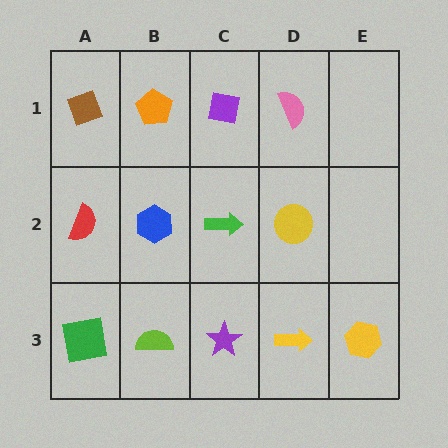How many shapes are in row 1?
4 shapes.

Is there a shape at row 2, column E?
No, that cell is empty.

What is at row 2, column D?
A yellow circle.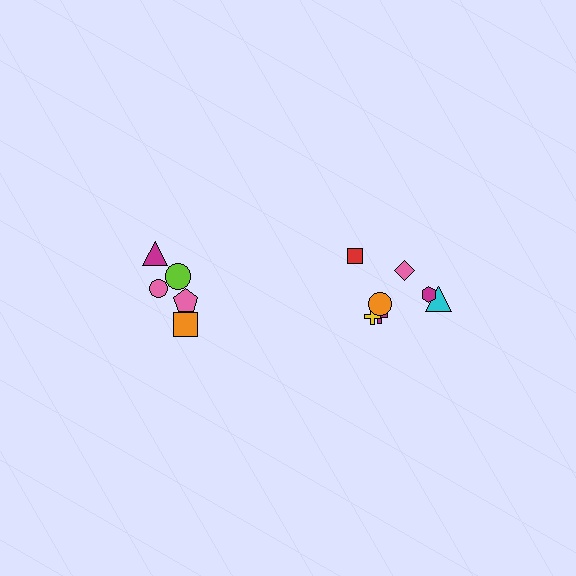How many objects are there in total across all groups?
There are 12 objects.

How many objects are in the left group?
There are 5 objects.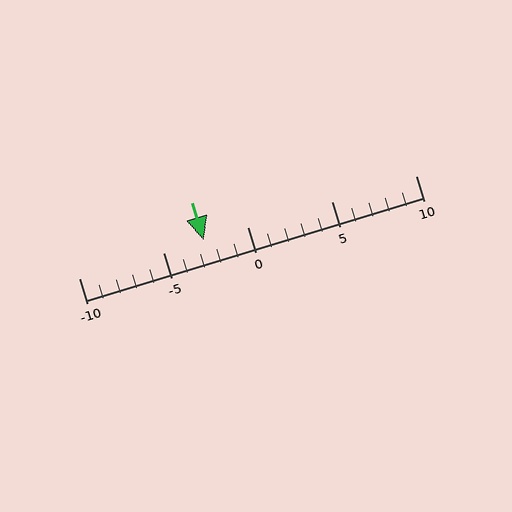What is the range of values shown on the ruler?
The ruler shows values from -10 to 10.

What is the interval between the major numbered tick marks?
The major tick marks are spaced 5 units apart.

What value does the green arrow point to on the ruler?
The green arrow points to approximately -3.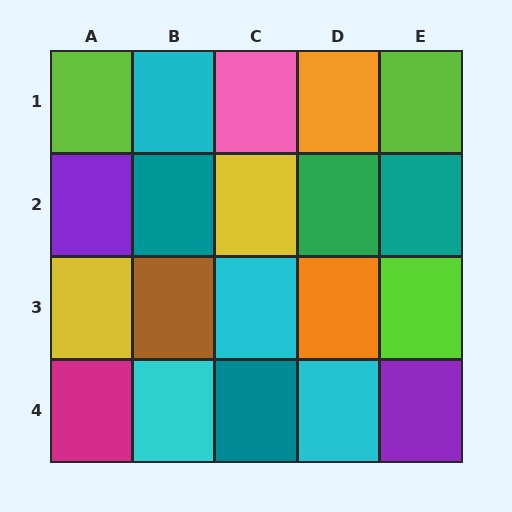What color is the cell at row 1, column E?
Lime.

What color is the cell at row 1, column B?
Cyan.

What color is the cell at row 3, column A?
Yellow.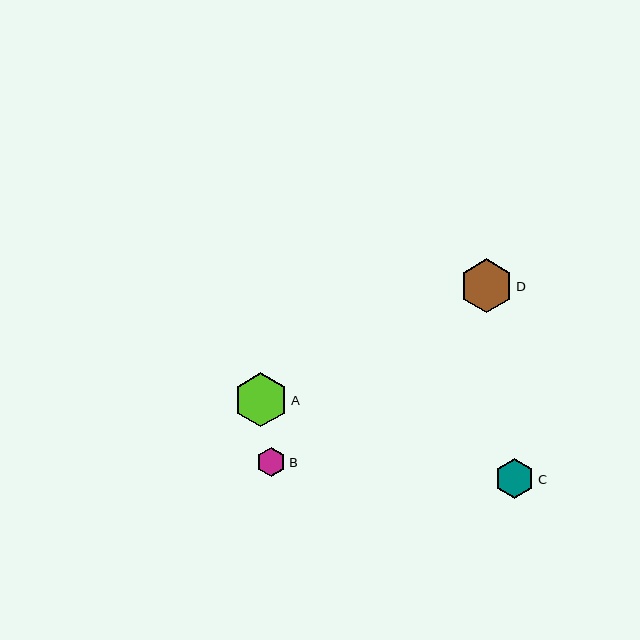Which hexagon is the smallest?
Hexagon B is the smallest with a size of approximately 29 pixels.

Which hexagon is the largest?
Hexagon A is the largest with a size of approximately 54 pixels.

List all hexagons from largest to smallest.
From largest to smallest: A, D, C, B.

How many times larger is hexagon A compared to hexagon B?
Hexagon A is approximately 1.8 times the size of hexagon B.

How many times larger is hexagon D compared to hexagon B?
Hexagon D is approximately 1.8 times the size of hexagon B.